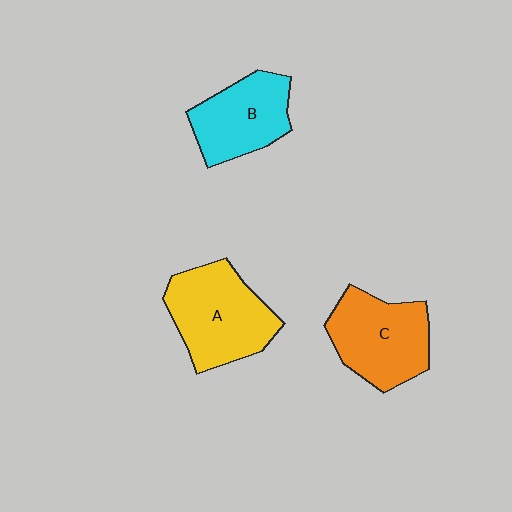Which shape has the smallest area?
Shape B (cyan).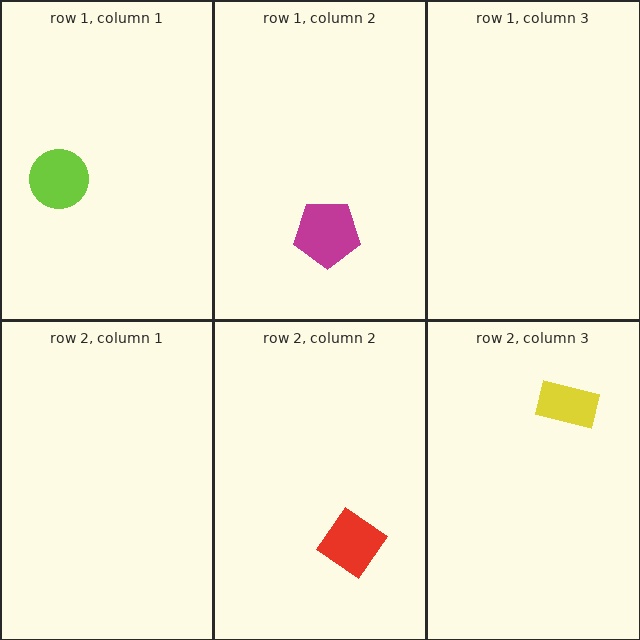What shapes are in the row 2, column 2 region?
The red diamond.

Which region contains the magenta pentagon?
The row 1, column 2 region.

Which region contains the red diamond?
The row 2, column 2 region.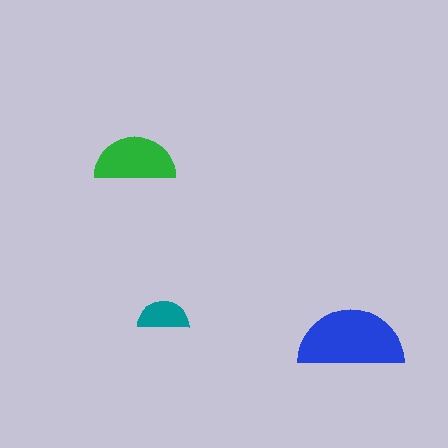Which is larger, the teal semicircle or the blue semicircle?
The blue one.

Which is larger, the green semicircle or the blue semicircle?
The blue one.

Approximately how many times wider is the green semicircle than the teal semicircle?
About 1.5 times wider.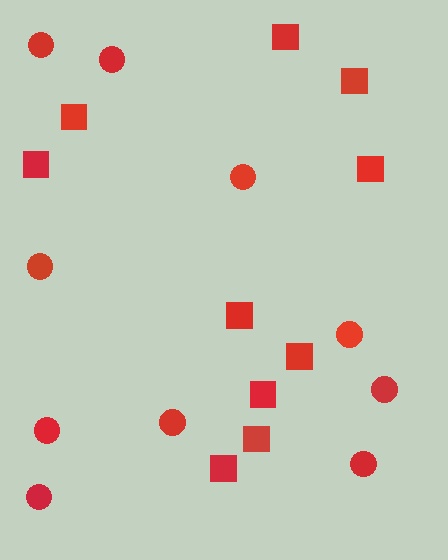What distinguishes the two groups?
There are 2 groups: one group of squares (10) and one group of circles (10).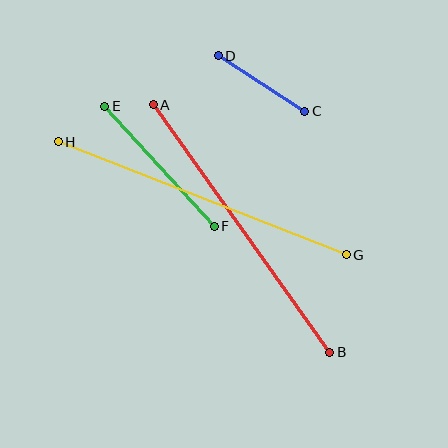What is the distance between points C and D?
The distance is approximately 103 pixels.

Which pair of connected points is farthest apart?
Points G and H are farthest apart.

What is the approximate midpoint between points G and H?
The midpoint is at approximately (202, 198) pixels.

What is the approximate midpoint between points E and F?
The midpoint is at approximately (159, 166) pixels.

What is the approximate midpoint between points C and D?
The midpoint is at approximately (261, 84) pixels.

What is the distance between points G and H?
The distance is approximately 309 pixels.